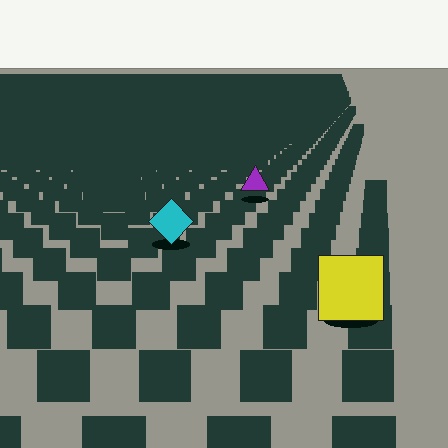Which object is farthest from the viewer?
The purple triangle is farthest from the viewer. It appears smaller and the ground texture around it is denser.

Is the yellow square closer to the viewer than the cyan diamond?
Yes. The yellow square is closer — you can tell from the texture gradient: the ground texture is coarser near it.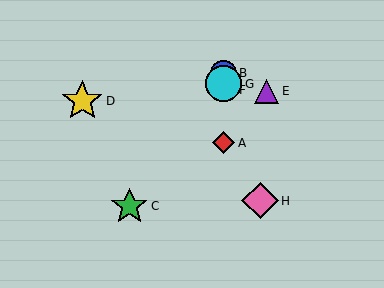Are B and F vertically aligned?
Yes, both are at x≈224.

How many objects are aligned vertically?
4 objects (A, B, F, G) are aligned vertically.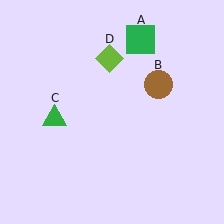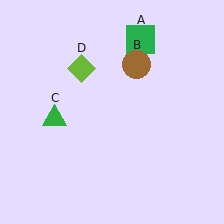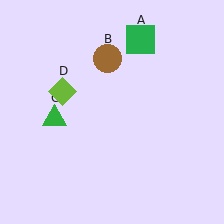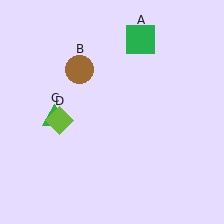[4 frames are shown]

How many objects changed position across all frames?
2 objects changed position: brown circle (object B), lime diamond (object D).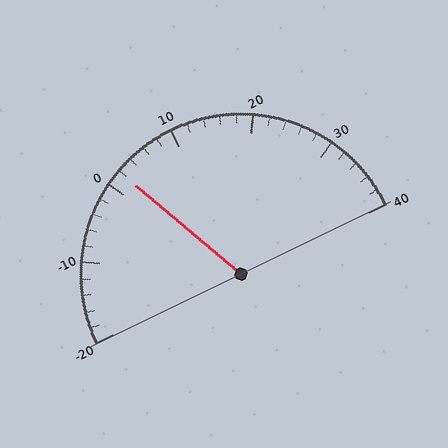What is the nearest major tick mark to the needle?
The nearest major tick mark is 0.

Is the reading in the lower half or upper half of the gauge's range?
The reading is in the lower half of the range (-20 to 40).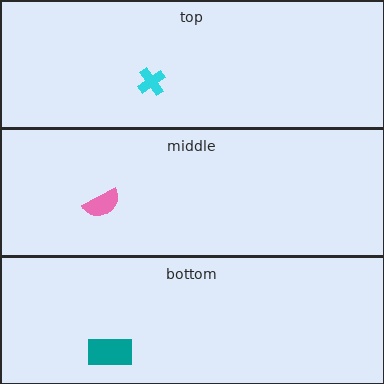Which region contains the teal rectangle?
The bottom region.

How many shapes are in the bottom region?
1.